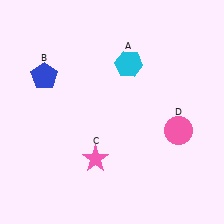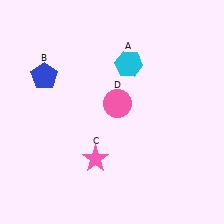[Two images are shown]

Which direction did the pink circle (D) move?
The pink circle (D) moved left.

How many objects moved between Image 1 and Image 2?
1 object moved between the two images.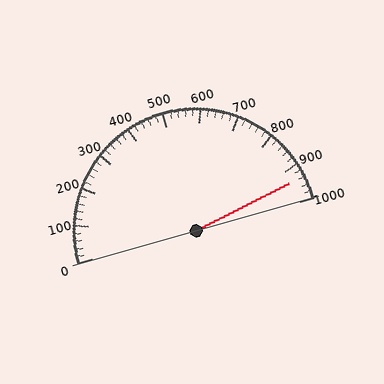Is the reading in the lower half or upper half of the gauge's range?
The reading is in the upper half of the range (0 to 1000).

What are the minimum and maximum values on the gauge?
The gauge ranges from 0 to 1000.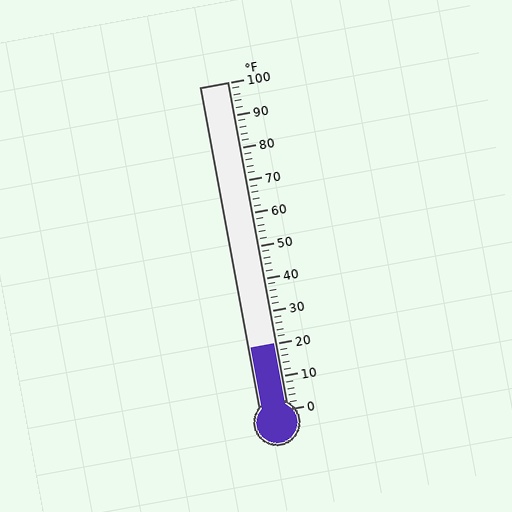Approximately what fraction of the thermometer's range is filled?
The thermometer is filled to approximately 20% of its range.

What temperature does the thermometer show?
The thermometer shows approximately 20°F.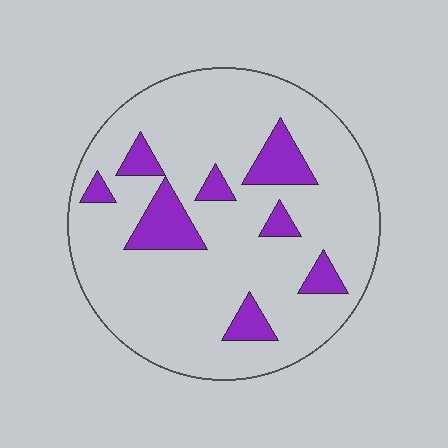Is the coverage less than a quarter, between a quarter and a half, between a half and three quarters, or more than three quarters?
Less than a quarter.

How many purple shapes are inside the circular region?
8.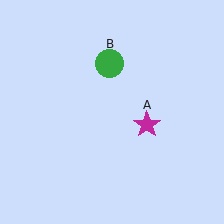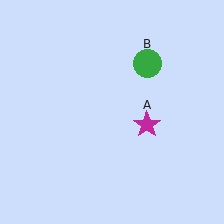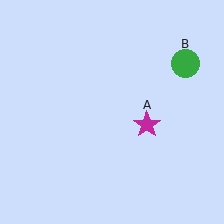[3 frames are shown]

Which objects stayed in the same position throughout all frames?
Magenta star (object A) remained stationary.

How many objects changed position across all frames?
1 object changed position: green circle (object B).